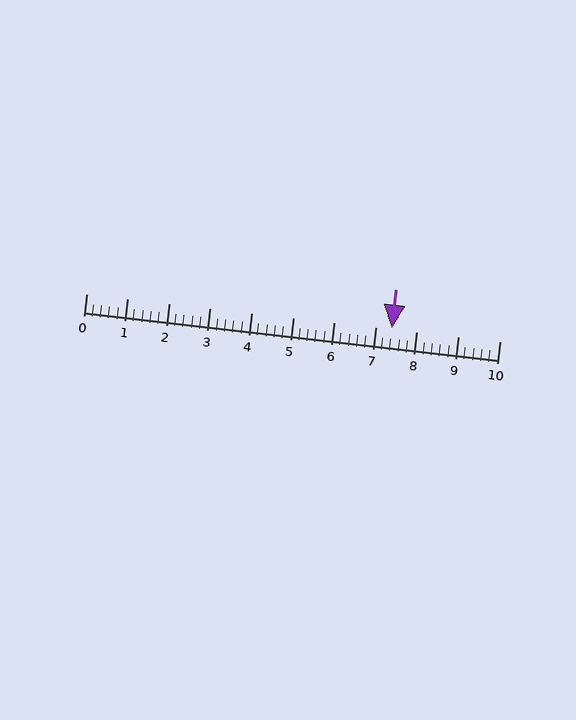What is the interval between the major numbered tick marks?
The major tick marks are spaced 1 units apart.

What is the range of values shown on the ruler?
The ruler shows values from 0 to 10.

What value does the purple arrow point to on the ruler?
The purple arrow points to approximately 7.4.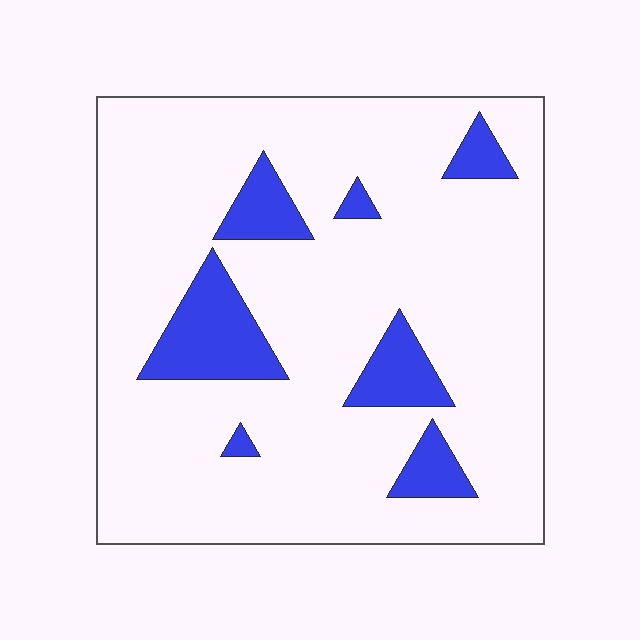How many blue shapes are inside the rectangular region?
7.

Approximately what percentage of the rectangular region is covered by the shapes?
Approximately 15%.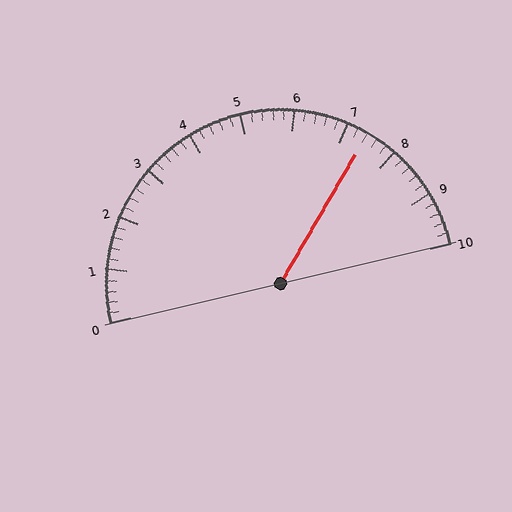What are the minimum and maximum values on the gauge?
The gauge ranges from 0 to 10.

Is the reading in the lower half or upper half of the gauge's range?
The reading is in the upper half of the range (0 to 10).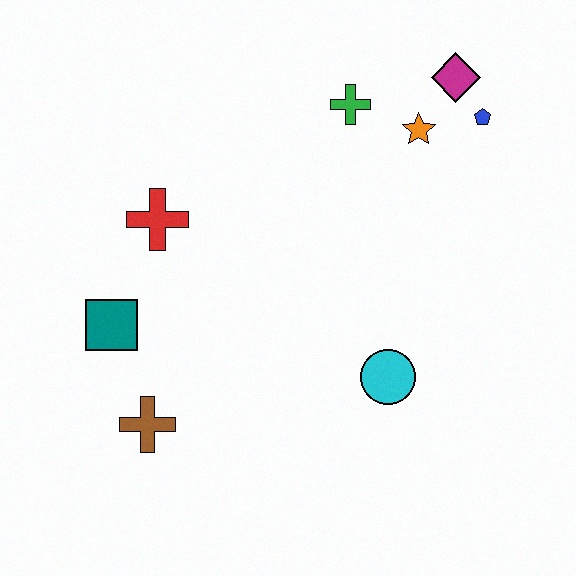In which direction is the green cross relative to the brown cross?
The green cross is above the brown cross.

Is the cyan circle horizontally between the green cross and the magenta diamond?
Yes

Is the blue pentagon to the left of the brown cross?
No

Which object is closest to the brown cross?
The teal square is closest to the brown cross.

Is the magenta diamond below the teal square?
No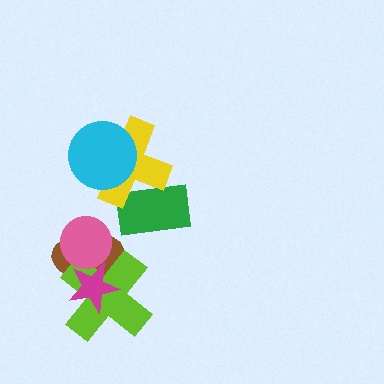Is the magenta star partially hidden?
Yes, it is partially covered by another shape.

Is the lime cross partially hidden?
Yes, it is partially covered by another shape.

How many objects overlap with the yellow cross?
2 objects overlap with the yellow cross.